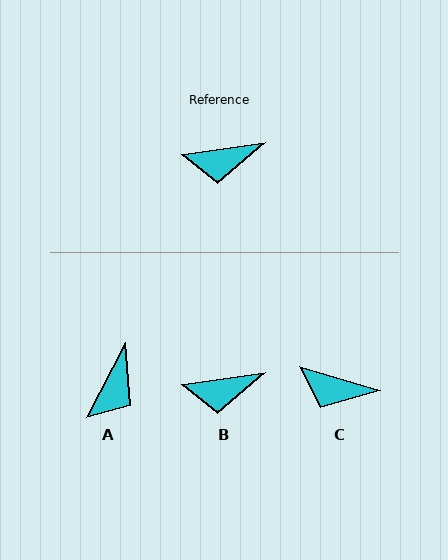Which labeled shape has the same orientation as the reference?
B.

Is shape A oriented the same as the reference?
No, it is off by about 54 degrees.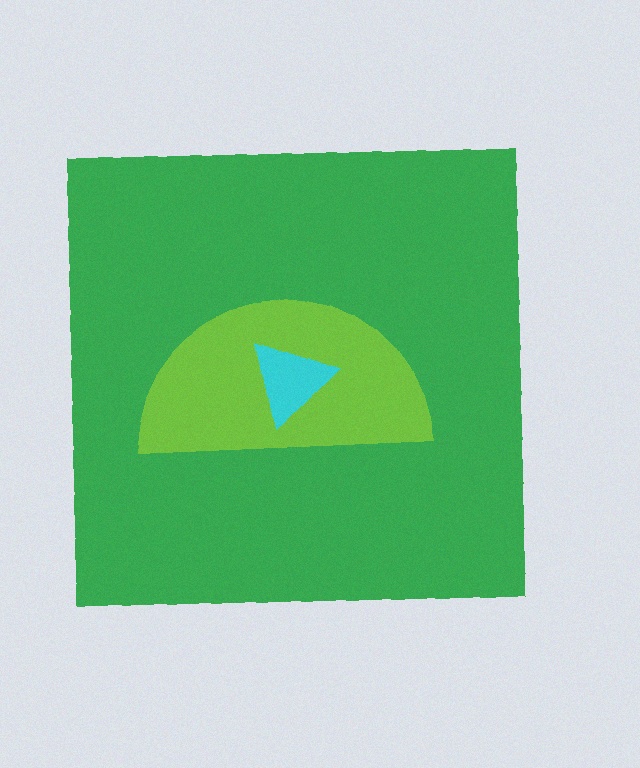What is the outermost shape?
The green square.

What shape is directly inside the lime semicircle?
The cyan triangle.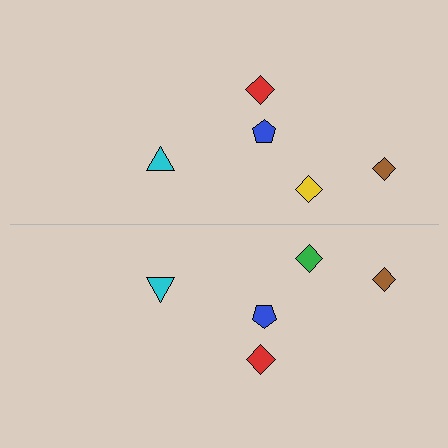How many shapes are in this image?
There are 10 shapes in this image.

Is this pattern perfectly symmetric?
No, the pattern is not perfectly symmetric. The green diamond on the bottom side breaks the symmetry — its mirror counterpart is yellow.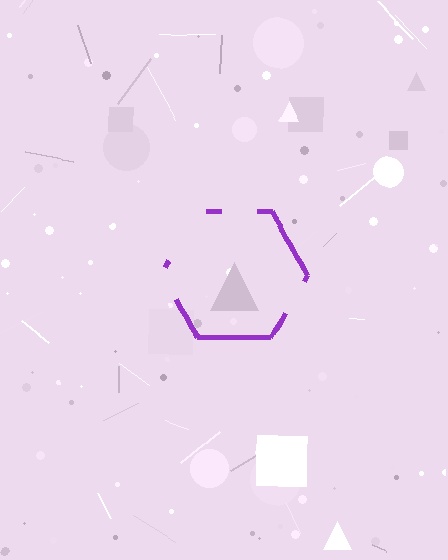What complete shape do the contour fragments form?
The contour fragments form a hexagon.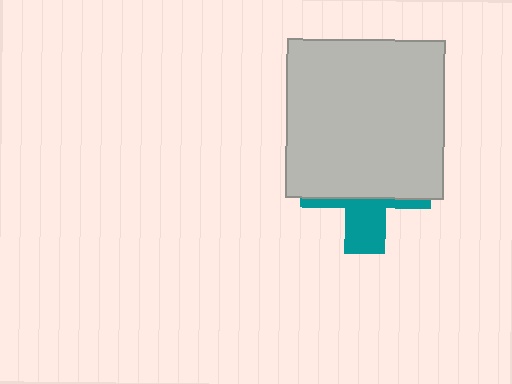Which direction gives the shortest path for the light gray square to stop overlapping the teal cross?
Moving up gives the shortest separation.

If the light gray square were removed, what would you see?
You would see the complete teal cross.